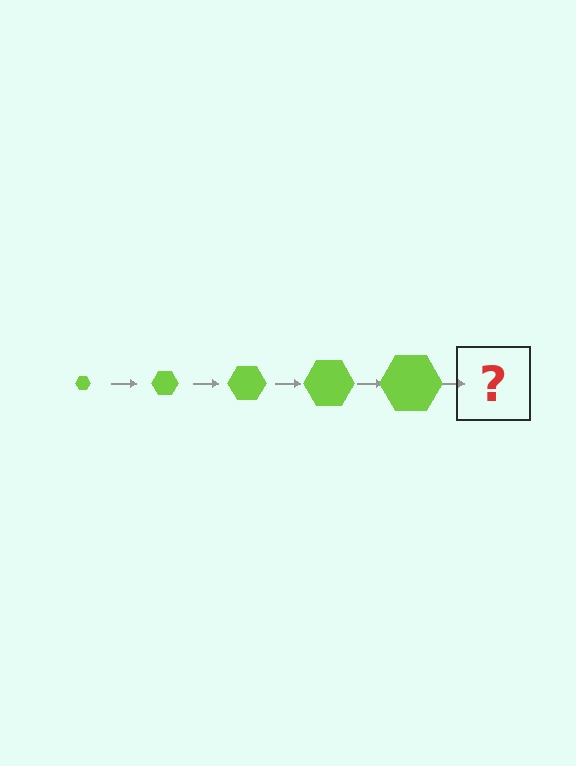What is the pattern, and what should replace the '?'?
The pattern is that the hexagon gets progressively larger each step. The '?' should be a lime hexagon, larger than the previous one.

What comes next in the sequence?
The next element should be a lime hexagon, larger than the previous one.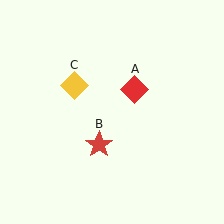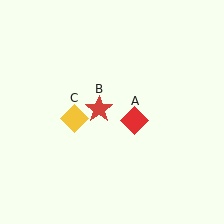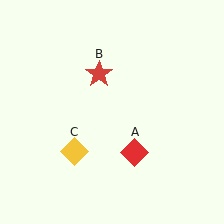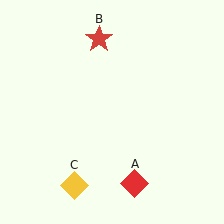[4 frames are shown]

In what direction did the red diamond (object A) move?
The red diamond (object A) moved down.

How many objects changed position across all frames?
3 objects changed position: red diamond (object A), red star (object B), yellow diamond (object C).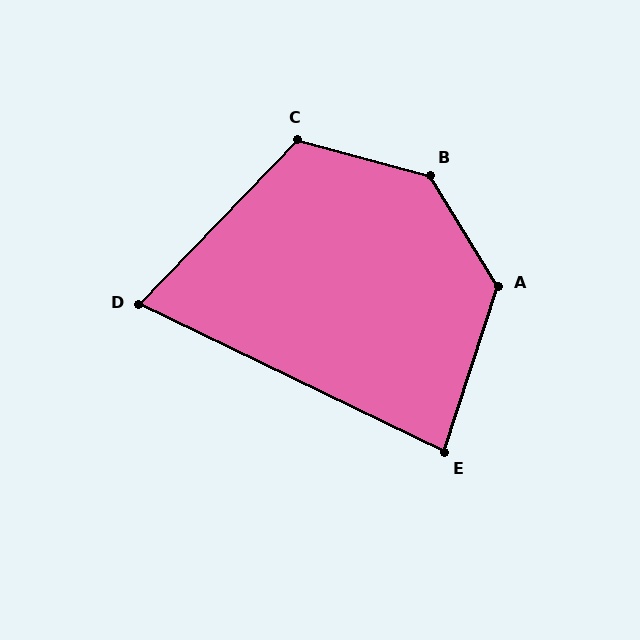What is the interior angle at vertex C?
Approximately 119 degrees (obtuse).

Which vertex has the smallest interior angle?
D, at approximately 72 degrees.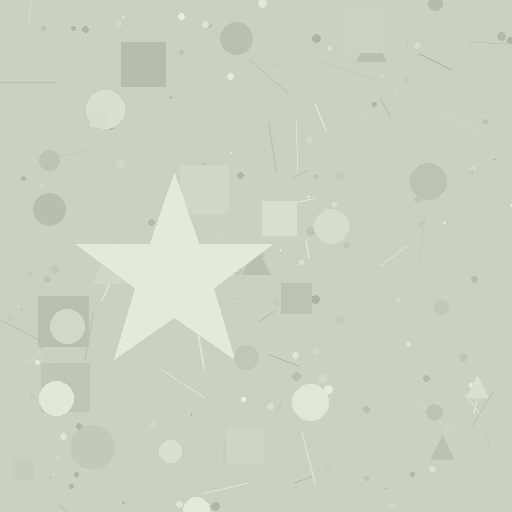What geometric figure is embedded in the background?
A star is embedded in the background.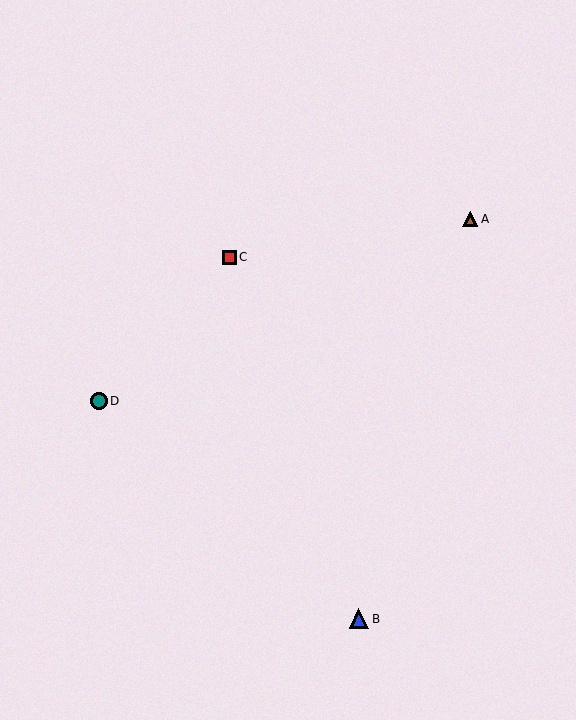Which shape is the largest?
The blue triangle (labeled B) is the largest.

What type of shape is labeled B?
Shape B is a blue triangle.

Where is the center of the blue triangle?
The center of the blue triangle is at (359, 619).